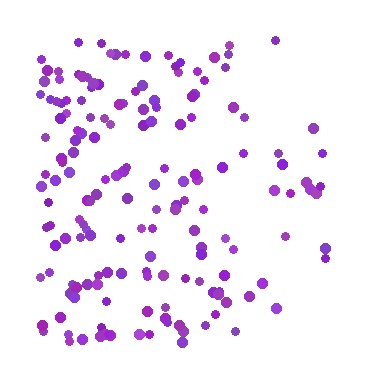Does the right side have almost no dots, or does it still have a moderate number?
Still a moderate number, just noticeably fewer than the left.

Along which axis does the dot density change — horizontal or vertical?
Horizontal.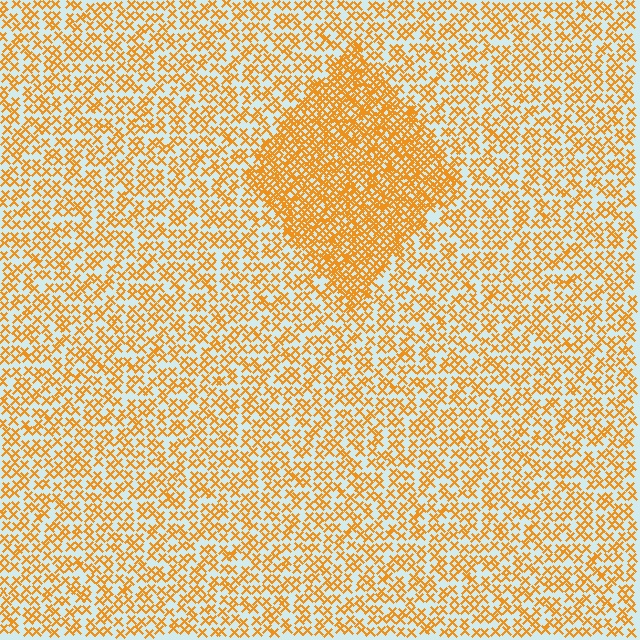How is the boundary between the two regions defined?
The boundary is defined by a change in element density (approximately 2.2x ratio). All elements are the same color, size, and shape.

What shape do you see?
I see a diamond.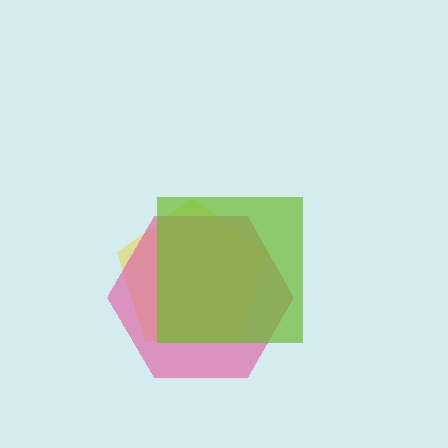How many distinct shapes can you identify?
There are 3 distinct shapes: a yellow pentagon, a pink hexagon, a lime square.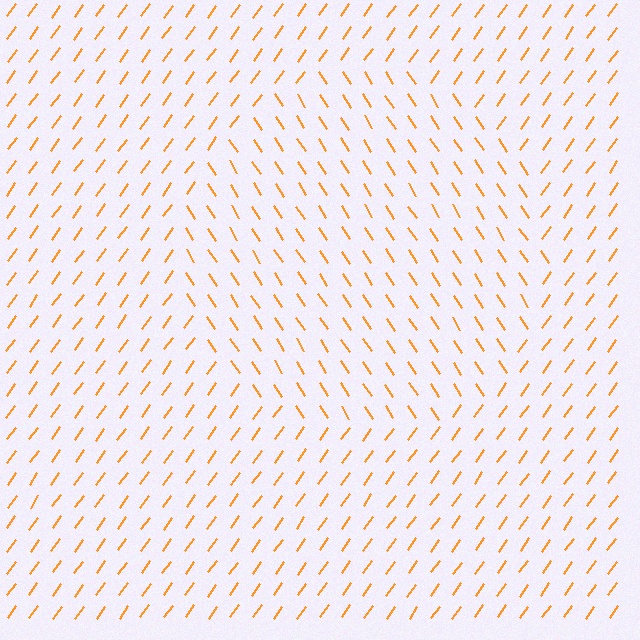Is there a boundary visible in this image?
Yes, there is a texture boundary formed by a change in line orientation.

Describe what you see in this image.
The image is filled with small orange line segments. A circle region in the image has lines oriented differently from the surrounding lines, creating a visible texture boundary.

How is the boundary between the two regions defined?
The boundary is defined purely by a change in line orientation (approximately 68 degrees difference). All lines are the same color and thickness.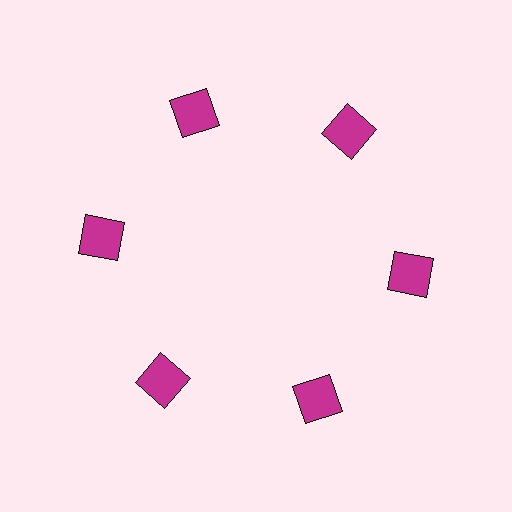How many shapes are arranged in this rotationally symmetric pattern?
There are 6 shapes, arranged in 6 groups of 1.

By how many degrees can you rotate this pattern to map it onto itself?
The pattern maps onto itself every 60 degrees of rotation.